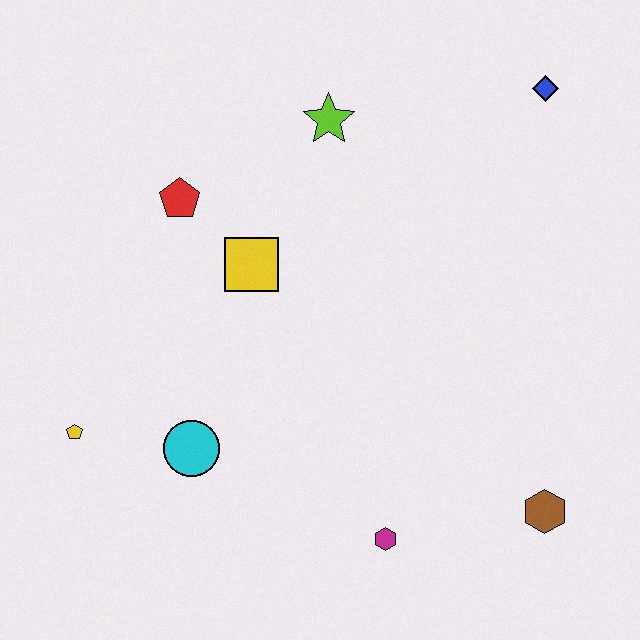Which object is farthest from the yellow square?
The brown hexagon is farthest from the yellow square.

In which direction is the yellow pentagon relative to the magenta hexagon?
The yellow pentagon is to the left of the magenta hexagon.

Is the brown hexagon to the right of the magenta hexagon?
Yes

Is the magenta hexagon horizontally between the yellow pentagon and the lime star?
No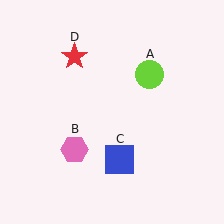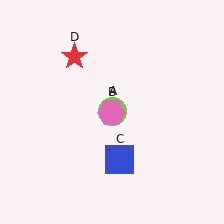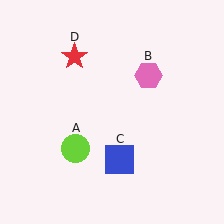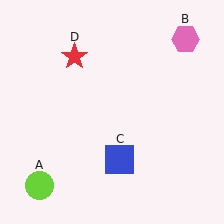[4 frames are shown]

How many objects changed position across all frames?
2 objects changed position: lime circle (object A), pink hexagon (object B).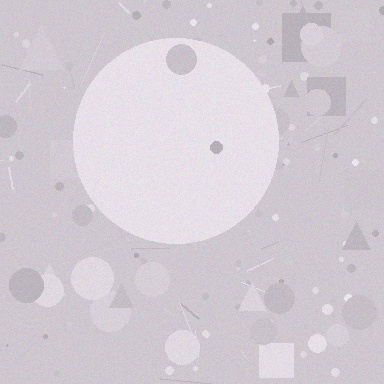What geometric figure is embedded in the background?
A circle is embedded in the background.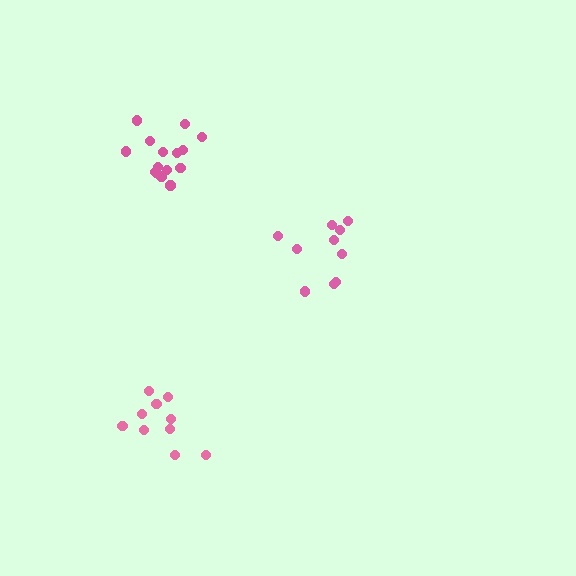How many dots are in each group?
Group 1: 10 dots, Group 2: 15 dots, Group 3: 10 dots (35 total).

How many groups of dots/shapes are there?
There are 3 groups.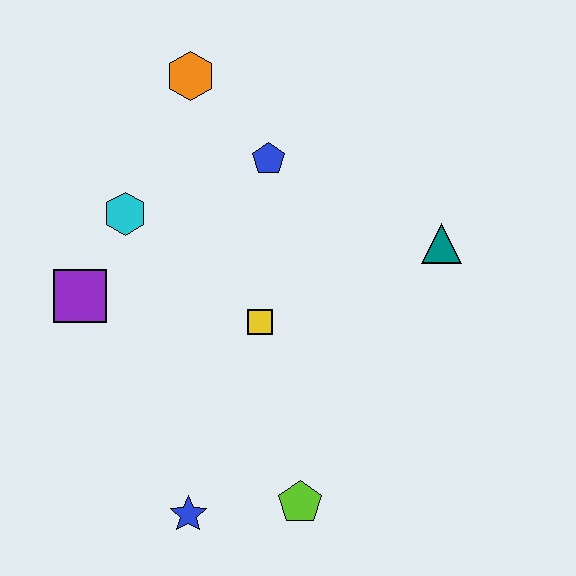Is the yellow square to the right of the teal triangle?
No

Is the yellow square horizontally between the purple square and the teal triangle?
Yes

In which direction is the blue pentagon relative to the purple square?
The blue pentagon is to the right of the purple square.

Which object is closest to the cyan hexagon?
The purple square is closest to the cyan hexagon.